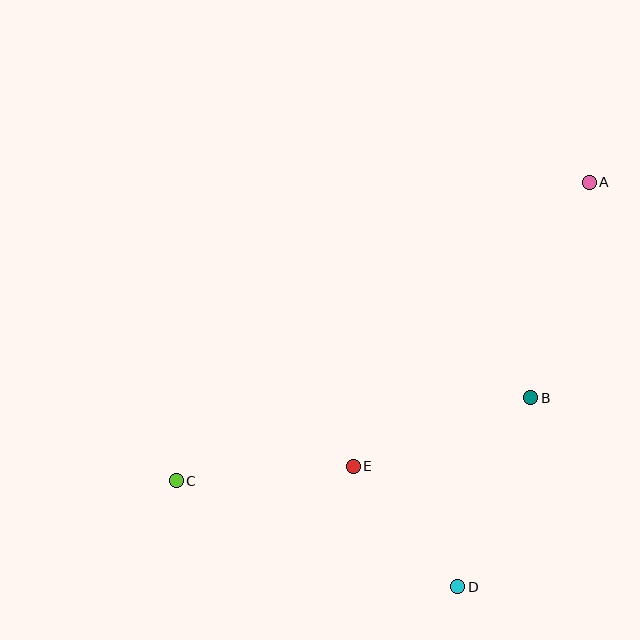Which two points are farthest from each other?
Points A and C are farthest from each other.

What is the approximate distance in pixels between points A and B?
The distance between A and B is approximately 223 pixels.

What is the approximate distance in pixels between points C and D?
The distance between C and D is approximately 300 pixels.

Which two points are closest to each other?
Points D and E are closest to each other.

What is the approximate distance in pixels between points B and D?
The distance between B and D is approximately 203 pixels.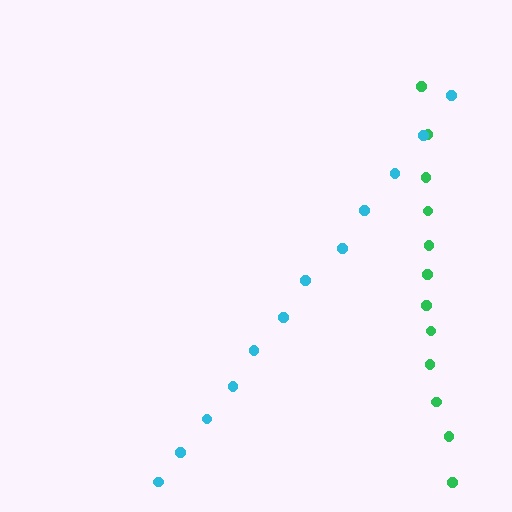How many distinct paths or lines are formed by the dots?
There are 2 distinct paths.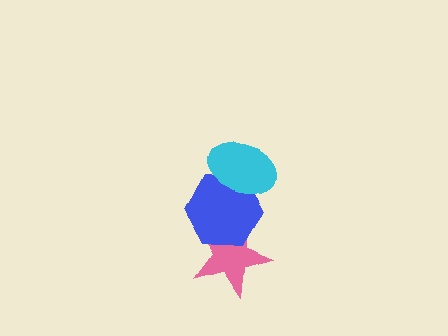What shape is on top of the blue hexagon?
The cyan ellipse is on top of the blue hexagon.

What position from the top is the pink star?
The pink star is 3rd from the top.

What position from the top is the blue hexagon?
The blue hexagon is 2nd from the top.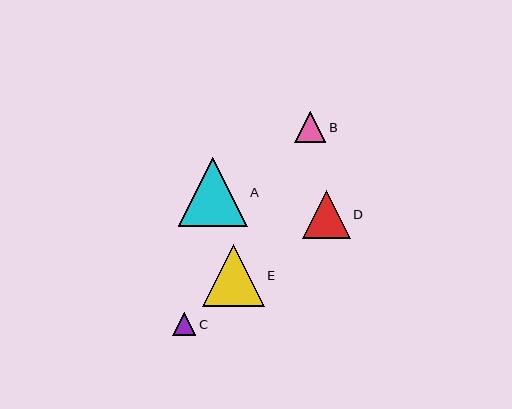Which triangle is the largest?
Triangle A is the largest with a size of approximately 69 pixels.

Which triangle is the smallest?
Triangle C is the smallest with a size of approximately 23 pixels.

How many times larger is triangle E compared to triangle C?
Triangle E is approximately 2.6 times the size of triangle C.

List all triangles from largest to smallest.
From largest to smallest: A, E, D, B, C.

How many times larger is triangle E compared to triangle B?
Triangle E is approximately 1.9 times the size of triangle B.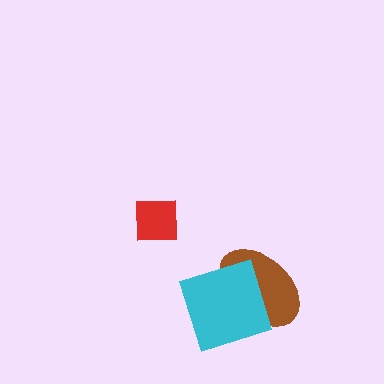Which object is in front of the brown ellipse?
The cyan square is in front of the brown ellipse.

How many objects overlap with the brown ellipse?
1 object overlaps with the brown ellipse.